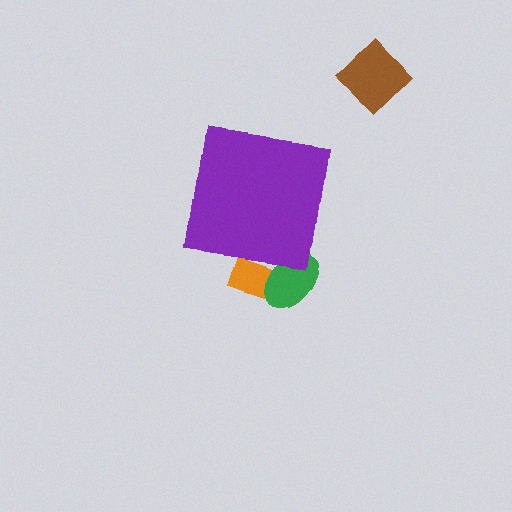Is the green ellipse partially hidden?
Yes, the green ellipse is partially hidden behind the purple square.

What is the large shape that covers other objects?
A purple square.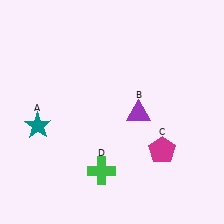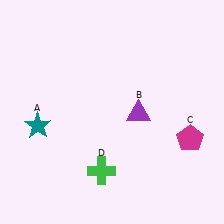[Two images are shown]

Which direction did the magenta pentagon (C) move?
The magenta pentagon (C) moved right.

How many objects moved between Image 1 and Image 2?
1 object moved between the two images.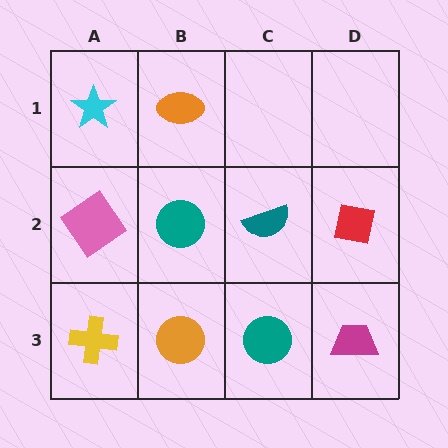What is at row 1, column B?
An orange ellipse.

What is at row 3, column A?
A yellow cross.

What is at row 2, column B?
A teal circle.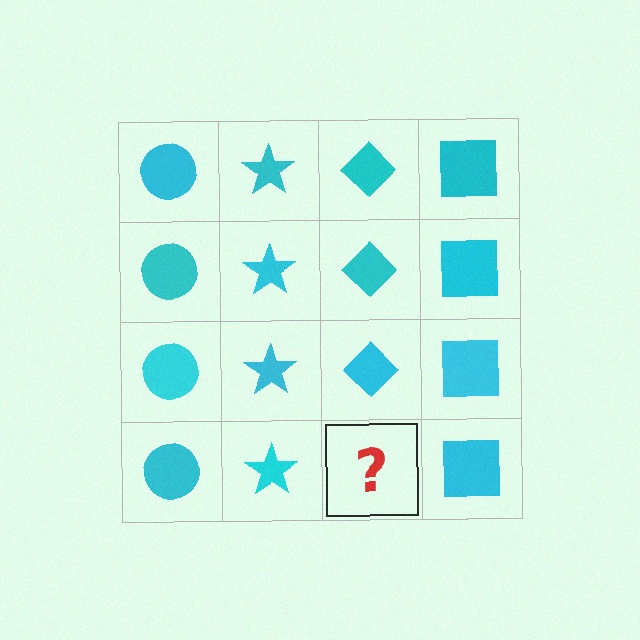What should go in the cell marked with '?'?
The missing cell should contain a cyan diamond.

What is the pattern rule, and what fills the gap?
The rule is that each column has a consistent shape. The gap should be filled with a cyan diamond.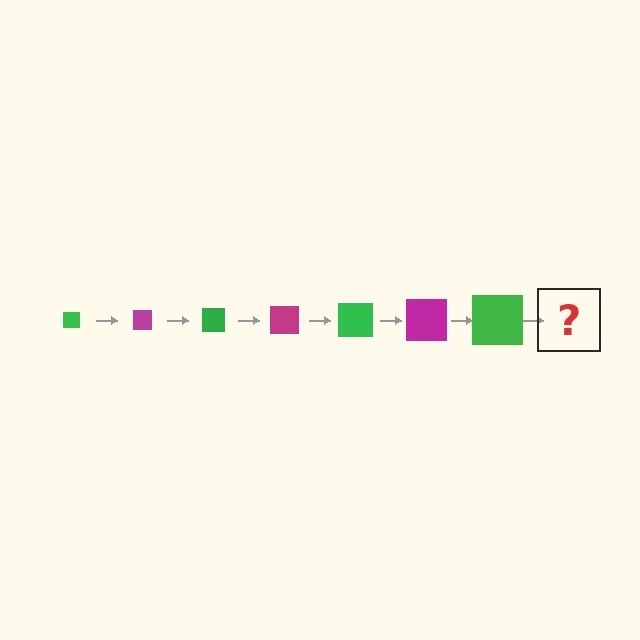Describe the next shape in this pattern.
It should be a magenta square, larger than the previous one.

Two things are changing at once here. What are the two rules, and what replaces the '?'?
The two rules are that the square grows larger each step and the color cycles through green and magenta. The '?' should be a magenta square, larger than the previous one.